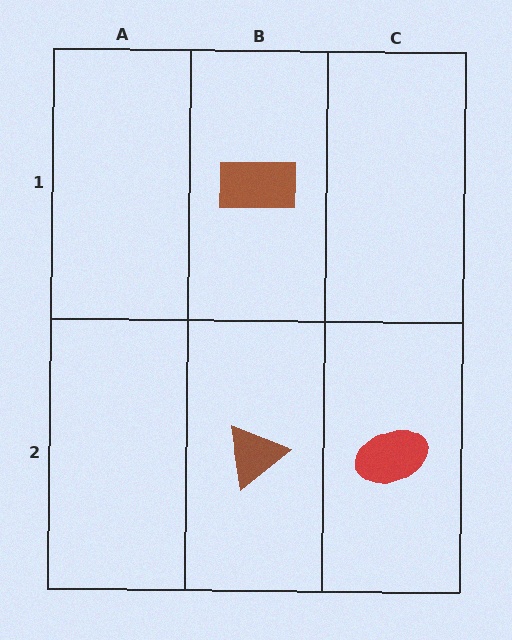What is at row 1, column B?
A brown rectangle.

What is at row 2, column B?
A brown triangle.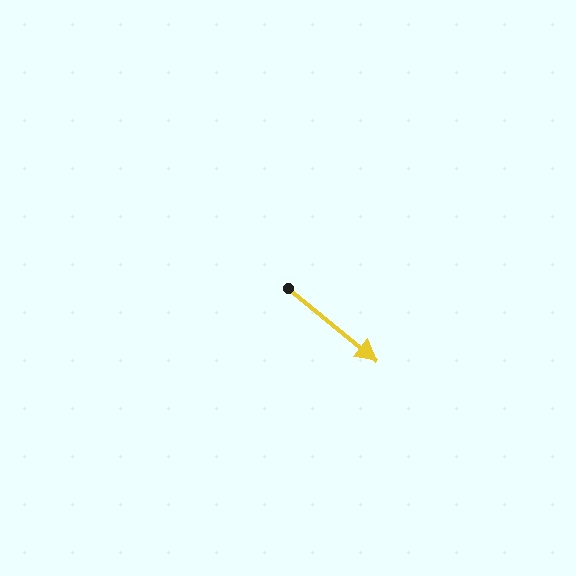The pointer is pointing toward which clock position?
Roughly 4 o'clock.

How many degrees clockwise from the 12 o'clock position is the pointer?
Approximately 129 degrees.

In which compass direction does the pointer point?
Southeast.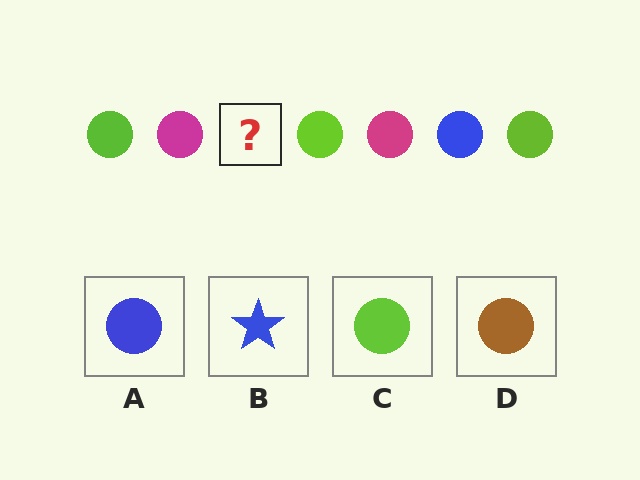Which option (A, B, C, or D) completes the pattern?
A.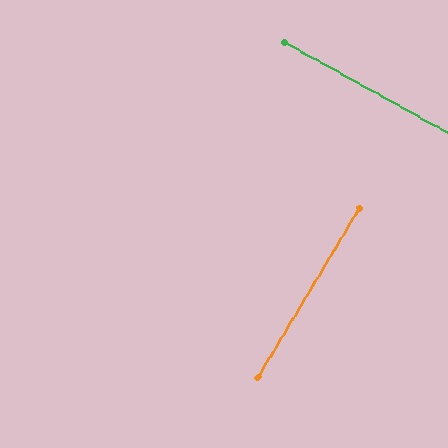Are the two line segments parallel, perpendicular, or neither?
Perpendicular — they meet at approximately 88°.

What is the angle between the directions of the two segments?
Approximately 88 degrees.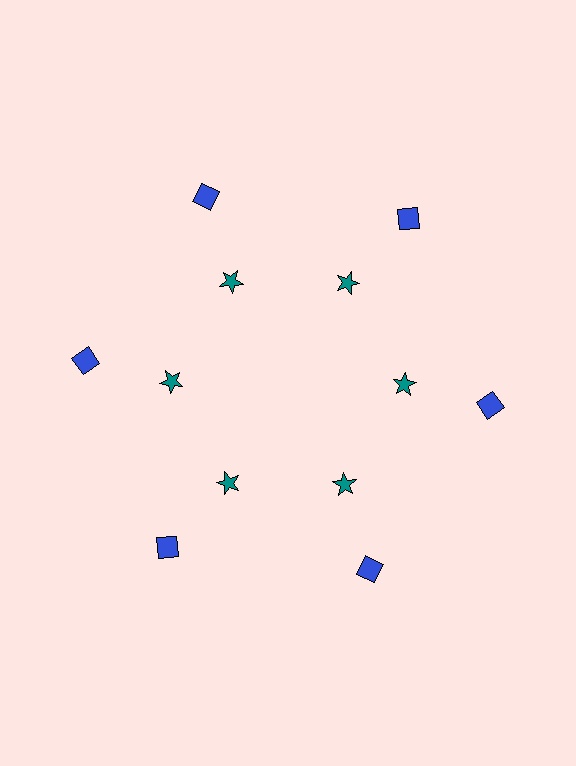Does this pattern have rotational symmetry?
Yes, this pattern has 6-fold rotational symmetry. It looks the same after rotating 60 degrees around the center.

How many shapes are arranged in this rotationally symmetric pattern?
There are 12 shapes, arranged in 6 groups of 2.